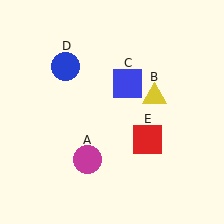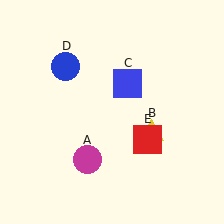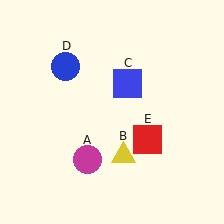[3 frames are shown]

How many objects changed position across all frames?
1 object changed position: yellow triangle (object B).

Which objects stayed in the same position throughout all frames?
Magenta circle (object A) and blue square (object C) and blue circle (object D) and red square (object E) remained stationary.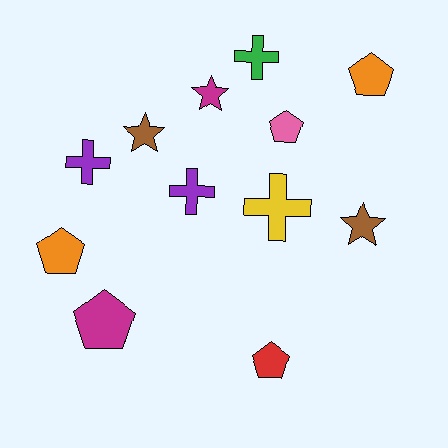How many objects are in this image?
There are 12 objects.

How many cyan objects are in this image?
There are no cyan objects.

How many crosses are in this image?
There are 4 crosses.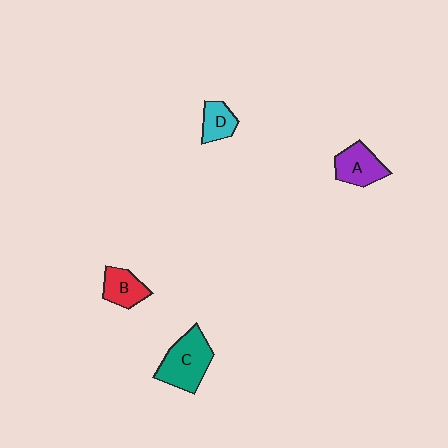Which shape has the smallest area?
Shape D (cyan).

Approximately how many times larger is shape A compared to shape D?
Approximately 1.4 times.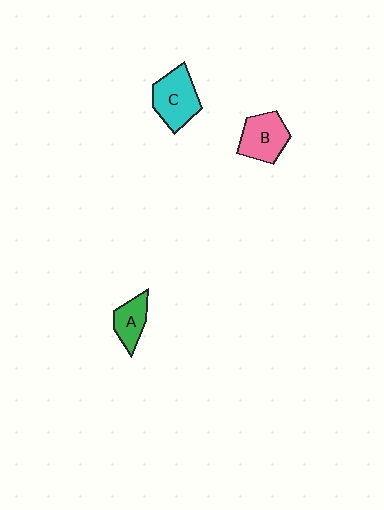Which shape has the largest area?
Shape C (cyan).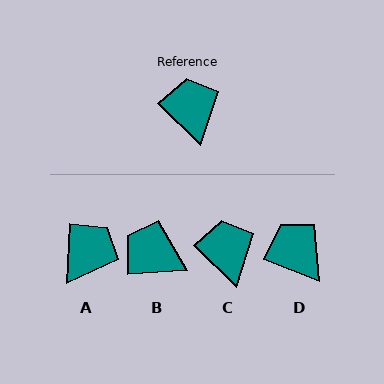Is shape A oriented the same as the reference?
No, it is off by about 48 degrees.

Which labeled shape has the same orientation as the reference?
C.